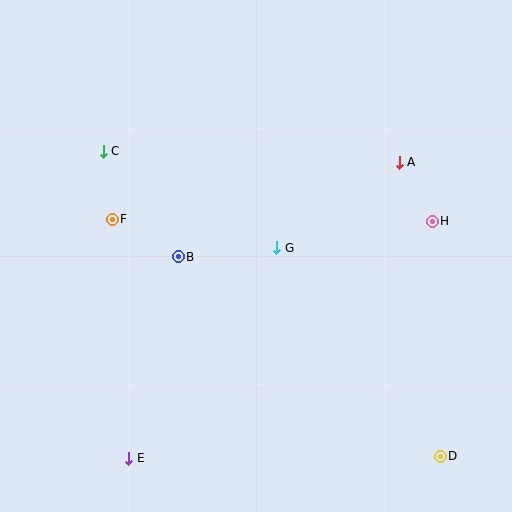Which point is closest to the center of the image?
Point G at (277, 248) is closest to the center.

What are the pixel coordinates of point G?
Point G is at (277, 248).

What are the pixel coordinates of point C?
Point C is at (103, 151).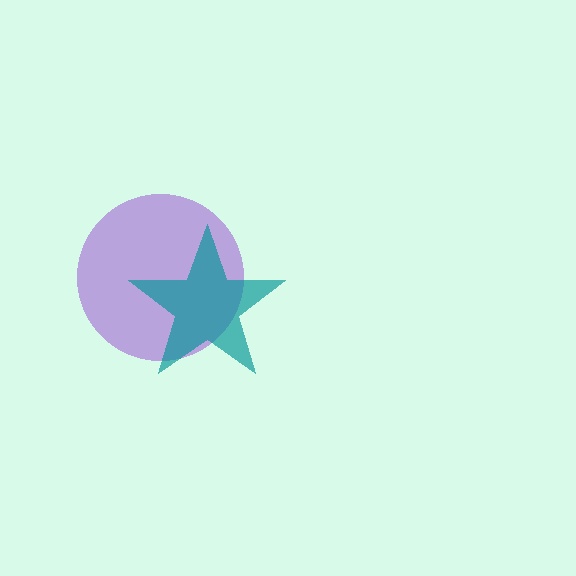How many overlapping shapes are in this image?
There are 2 overlapping shapes in the image.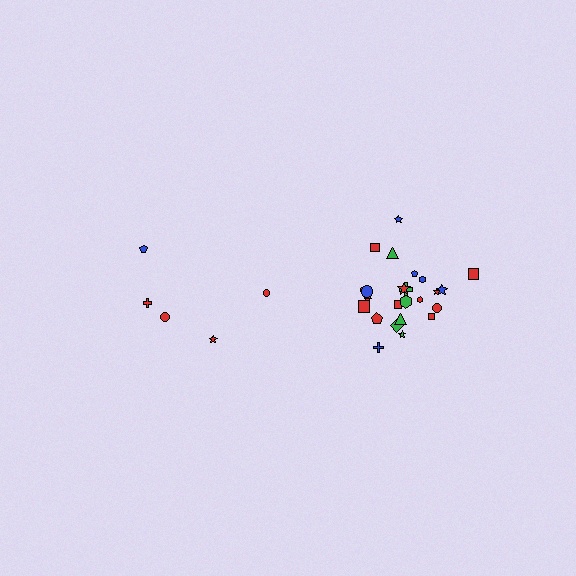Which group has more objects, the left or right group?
The right group.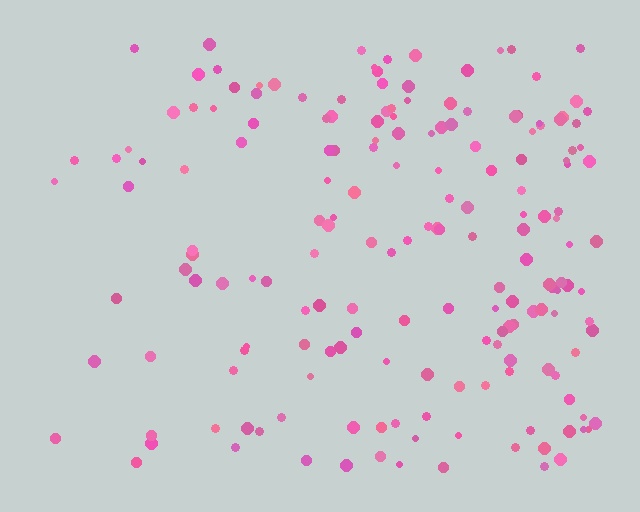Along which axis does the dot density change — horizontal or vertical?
Horizontal.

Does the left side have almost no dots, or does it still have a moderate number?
Still a moderate number, just noticeably fewer than the right.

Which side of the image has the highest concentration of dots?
The right.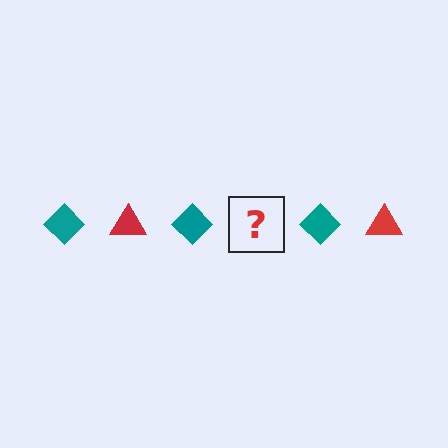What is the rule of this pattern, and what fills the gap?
The rule is that the pattern alternates between teal diamond and red triangle. The gap should be filled with a red triangle.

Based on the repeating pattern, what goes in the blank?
The blank should be a red triangle.